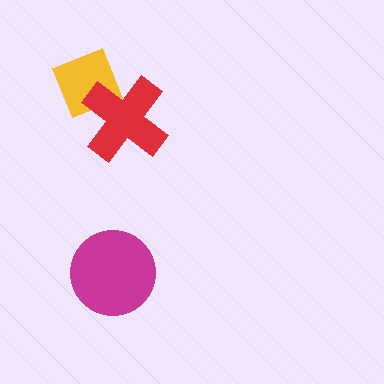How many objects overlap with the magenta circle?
0 objects overlap with the magenta circle.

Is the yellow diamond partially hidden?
Yes, it is partially covered by another shape.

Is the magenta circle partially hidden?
No, no other shape covers it.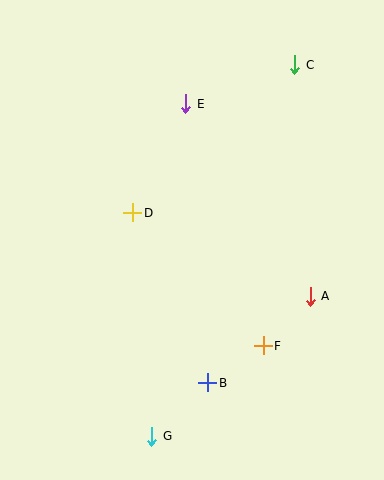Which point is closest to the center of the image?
Point D at (133, 213) is closest to the center.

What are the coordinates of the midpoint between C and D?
The midpoint between C and D is at (214, 139).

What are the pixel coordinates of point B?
Point B is at (208, 383).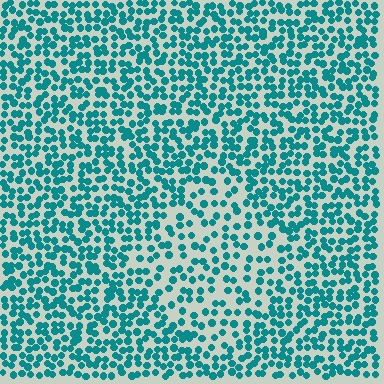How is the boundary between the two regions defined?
The boundary is defined by a change in element density (approximately 1.7x ratio). All elements are the same color, size, and shape.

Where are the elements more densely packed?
The elements are more densely packed outside the diamond boundary.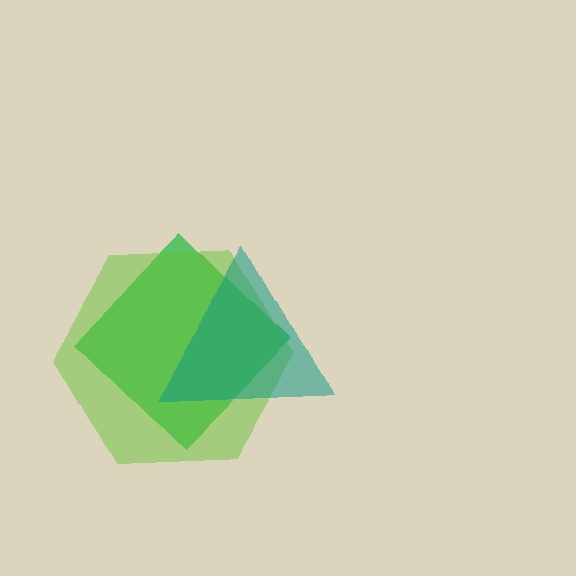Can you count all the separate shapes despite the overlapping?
Yes, there are 3 separate shapes.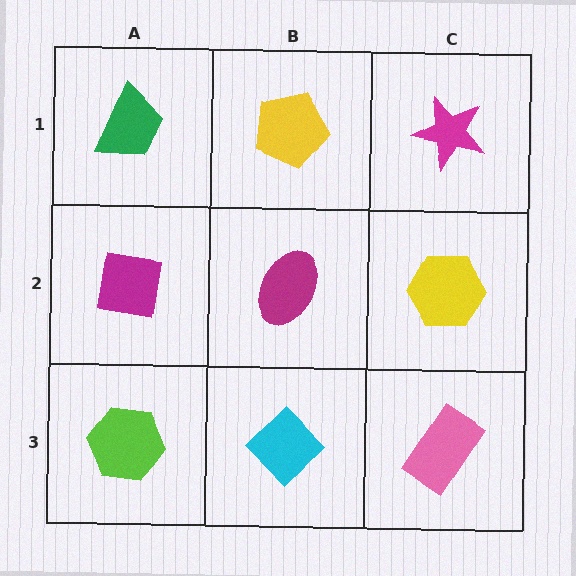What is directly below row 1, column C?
A yellow hexagon.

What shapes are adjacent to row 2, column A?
A green trapezoid (row 1, column A), a lime hexagon (row 3, column A), a magenta ellipse (row 2, column B).